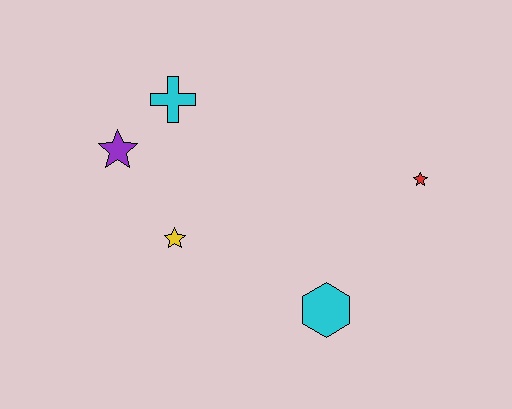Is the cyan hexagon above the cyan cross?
No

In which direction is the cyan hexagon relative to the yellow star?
The cyan hexagon is to the right of the yellow star.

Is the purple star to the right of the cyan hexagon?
No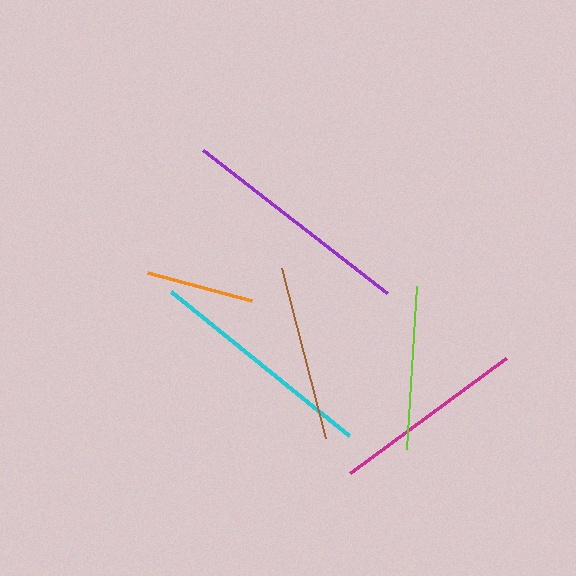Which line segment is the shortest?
The orange line is the shortest at approximately 108 pixels.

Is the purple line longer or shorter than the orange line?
The purple line is longer than the orange line.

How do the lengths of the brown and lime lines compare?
The brown and lime lines are approximately the same length.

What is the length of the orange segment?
The orange segment is approximately 108 pixels long.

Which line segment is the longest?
The purple line is the longest at approximately 233 pixels.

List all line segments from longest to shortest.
From longest to shortest: purple, cyan, magenta, brown, lime, orange.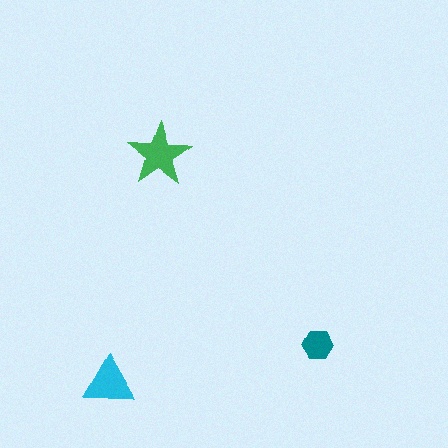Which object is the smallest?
The teal hexagon.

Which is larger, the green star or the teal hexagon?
The green star.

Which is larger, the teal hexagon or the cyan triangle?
The cyan triangle.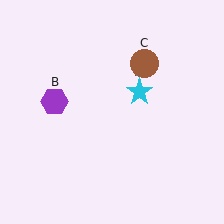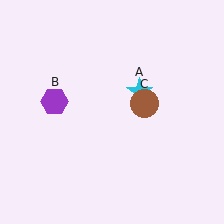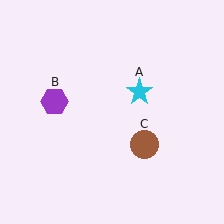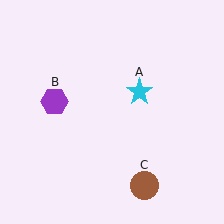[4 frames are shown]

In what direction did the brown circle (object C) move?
The brown circle (object C) moved down.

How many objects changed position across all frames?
1 object changed position: brown circle (object C).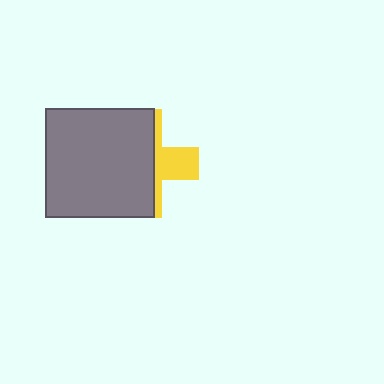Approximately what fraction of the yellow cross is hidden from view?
Roughly 69% of the yellow cross is hidden behind the gray square.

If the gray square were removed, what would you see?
You would see the complete yellow cross.